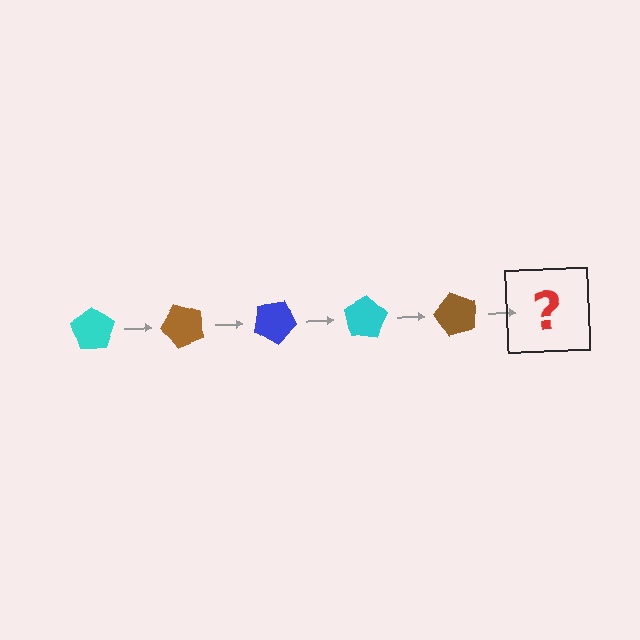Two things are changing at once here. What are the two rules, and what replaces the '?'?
The two rules are that it rotates 50 degrees each step and the color cycles through cyan, brown, and blue. The '?' should be a blue pentagon, rotated 250 degrees from the start.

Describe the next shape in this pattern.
It should be a blue pentagon, rotated 250 degrees from the start.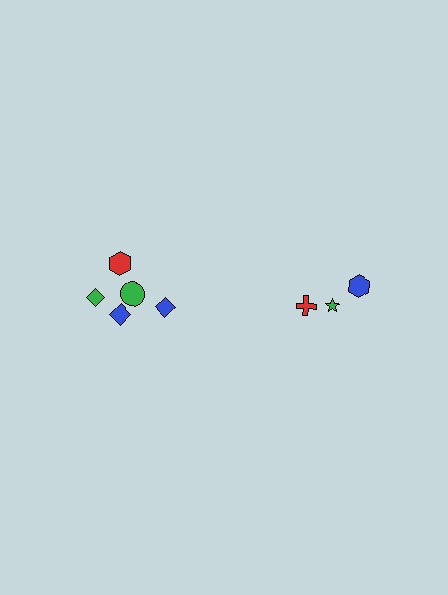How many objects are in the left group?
There are 5 objects.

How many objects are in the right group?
There are 3 objects.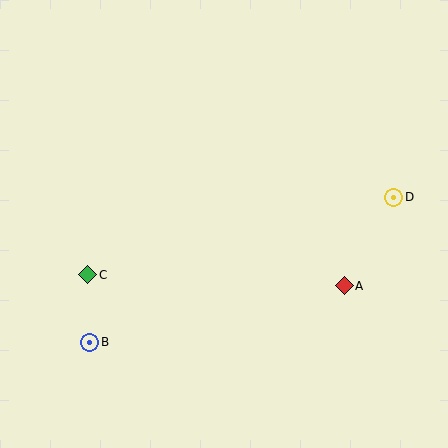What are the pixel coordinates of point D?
Point D is at (394, 197).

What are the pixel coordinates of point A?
Point A is at (344, 286).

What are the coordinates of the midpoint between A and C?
The midpoint between A and C is at (216, 280).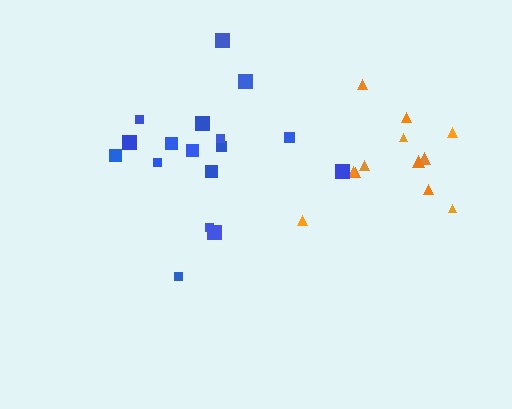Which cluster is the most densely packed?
Orange.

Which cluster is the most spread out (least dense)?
Blue.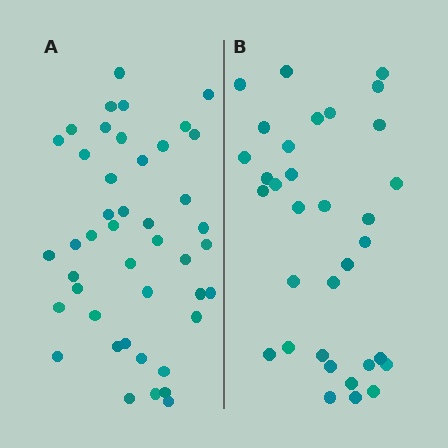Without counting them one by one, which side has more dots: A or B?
Region A (the left region) has more dots.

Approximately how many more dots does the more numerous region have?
Region A has roughly 12 or so more dots than region B.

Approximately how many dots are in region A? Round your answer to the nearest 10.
About 40 dots. (The exact count is 44, which rounds to 40.)